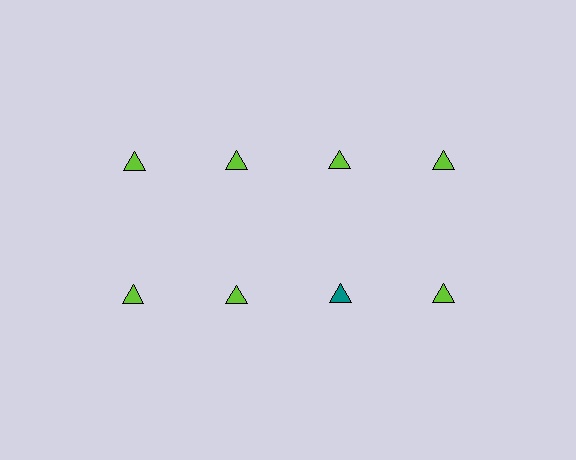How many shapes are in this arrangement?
There are 8 shapes arranged in a grid pattern.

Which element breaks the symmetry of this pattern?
The teal triangle in the second row, center column breaks the symmetry. All other shapes are lime triangles.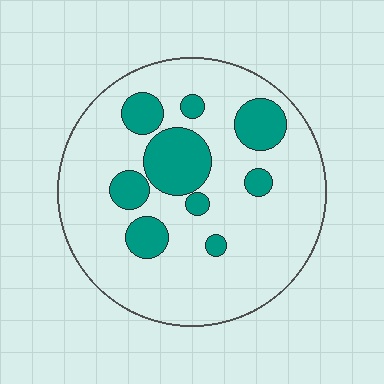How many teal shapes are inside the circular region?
9.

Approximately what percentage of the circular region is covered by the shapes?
Approximately 20%.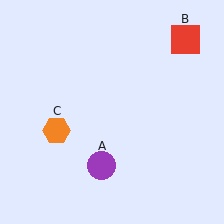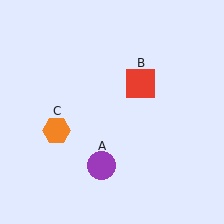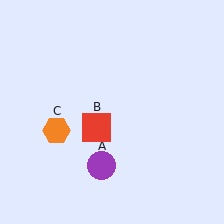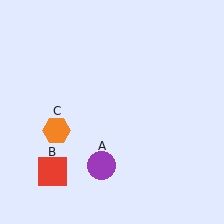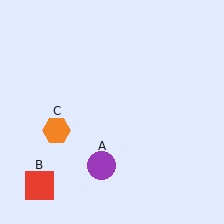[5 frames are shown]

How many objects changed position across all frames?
1 object changed position: red square (object B).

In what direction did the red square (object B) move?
The red square (object B) moved down and to the left.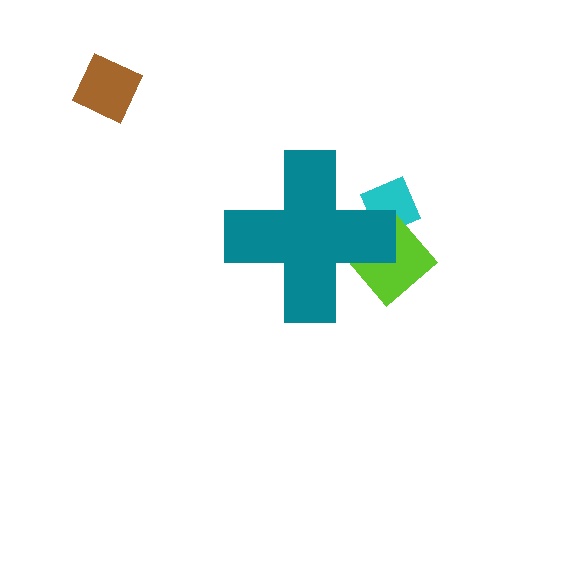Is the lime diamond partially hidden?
Yes, the lime diamond is partially hidden behind the teal cross.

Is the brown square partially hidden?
No, the brown square is fully visible.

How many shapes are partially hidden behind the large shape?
2 shapes are partially hidden.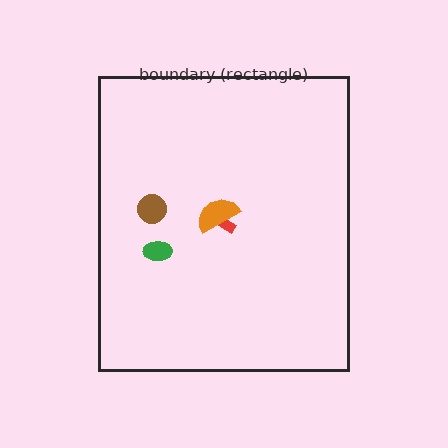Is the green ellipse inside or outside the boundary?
Inside.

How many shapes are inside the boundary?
4 inside, 0 outside.